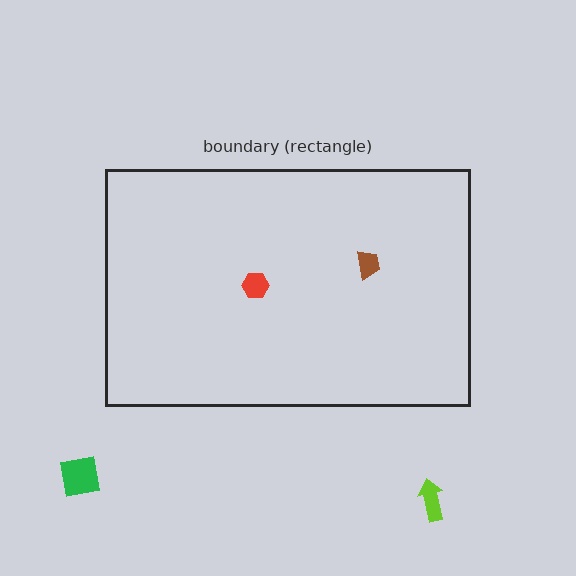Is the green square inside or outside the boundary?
Outside.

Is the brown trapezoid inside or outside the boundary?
Inside.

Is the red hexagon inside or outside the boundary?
Inside.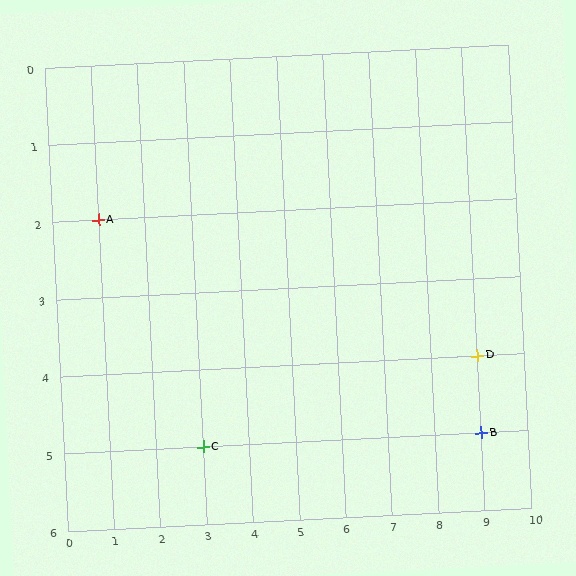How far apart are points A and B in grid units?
Points A and B are 8 columns and 3 rows apart (about 8.5 grid units diagonally).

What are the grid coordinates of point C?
Point C is at grid coordinates (3, 5).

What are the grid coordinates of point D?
Point D is at grid coordinates (9, 4).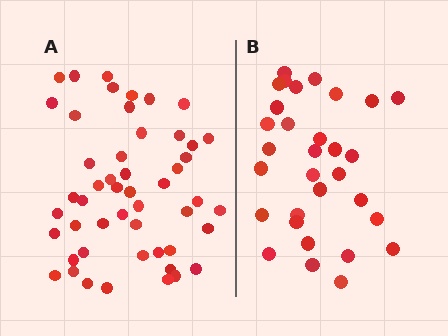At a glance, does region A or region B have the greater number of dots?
Region A (the left region) has more dots.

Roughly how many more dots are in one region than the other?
Region A has approximately 20 more dots than region B.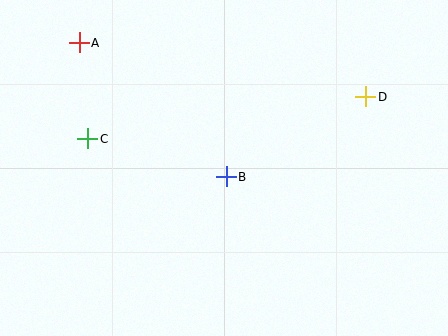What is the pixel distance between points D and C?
The distance between D and C is 281 pixels.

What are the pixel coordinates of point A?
Point A is at (79, 43).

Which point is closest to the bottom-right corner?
Point D is closest to the bottom-right corner.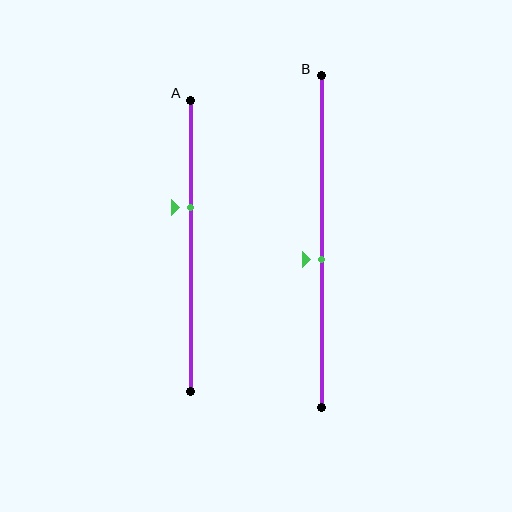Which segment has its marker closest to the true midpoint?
Segment B has its marker closest to the true midpoint.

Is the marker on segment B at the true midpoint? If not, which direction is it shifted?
No, the marker on segment B is shifted downward by about 5% of the segment length.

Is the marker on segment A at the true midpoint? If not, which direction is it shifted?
No, the marker on segment A is shifted upward by about 13% of the segment length.